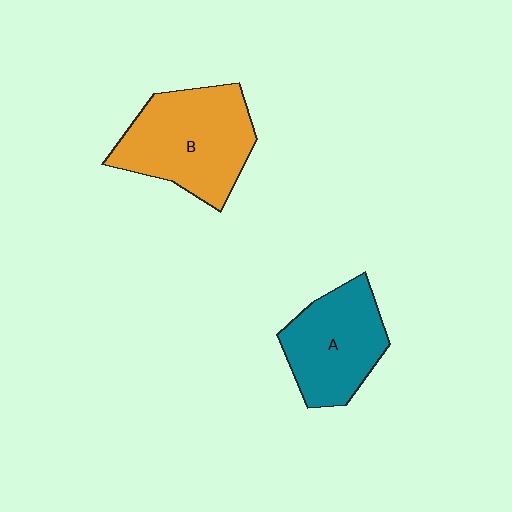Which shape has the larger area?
Shape B (orange).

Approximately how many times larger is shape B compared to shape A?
Approximately 1.3 times.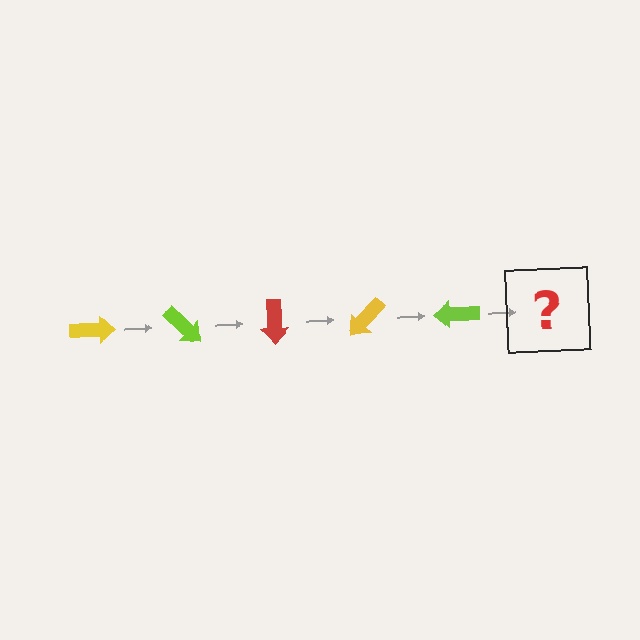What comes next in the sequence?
The next element should be a red arrow, rotated 225 degrees from the start.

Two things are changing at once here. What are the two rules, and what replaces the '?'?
The two rules are that it rotates 45 degrees each step and the color cycles through yellow, lime, and red. The '?' should be a red arrow, rotated 225 degrees from the start.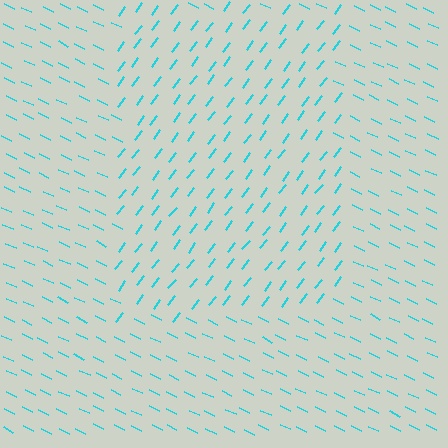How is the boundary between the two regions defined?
The boundary is defined purely by a change in line orientation (approximately 79 degrees difference). All lines are the same color and thickness.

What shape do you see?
I see a rectangle.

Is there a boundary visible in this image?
Yes, there is a texture boundary formed by a change in line orientation.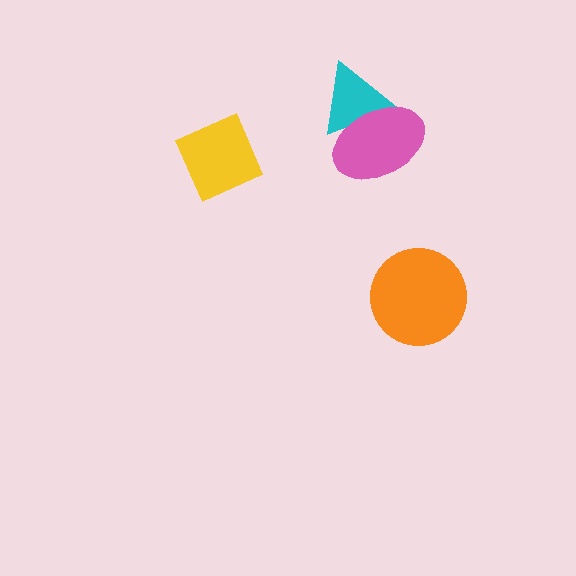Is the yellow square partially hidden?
No, no other shape covers it.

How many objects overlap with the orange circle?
0 objects overlap with the orange circle.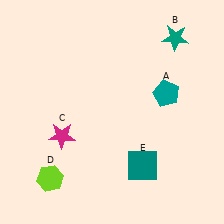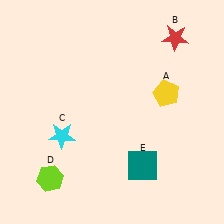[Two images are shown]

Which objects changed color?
A changed from teal to yellow. B changed from teal to red. C changed from magenta to cyan.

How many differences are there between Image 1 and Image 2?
There are 3 differences between the two images.